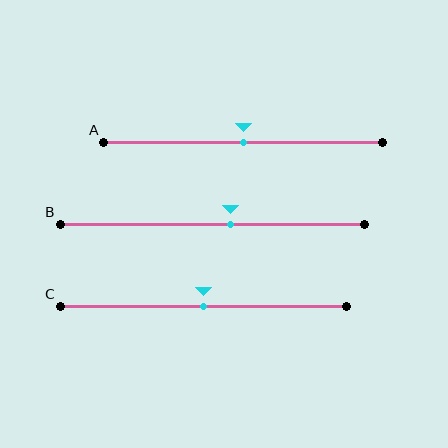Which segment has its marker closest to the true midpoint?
Segment A has its marker closest to the true midpoint.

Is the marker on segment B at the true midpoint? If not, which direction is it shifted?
No, the marker on segment B is shifted to the right by about 6% of the segment length.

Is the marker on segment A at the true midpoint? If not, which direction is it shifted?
Yes, the marker on segment A is at the true midpoint.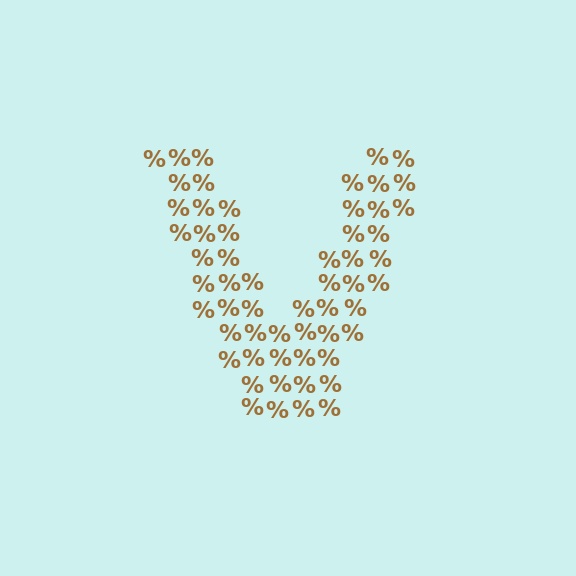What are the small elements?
The small elements are percent signs.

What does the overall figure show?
The overall figure shows the letter V.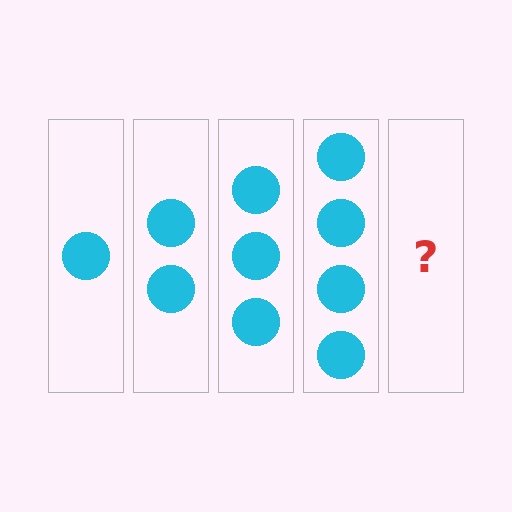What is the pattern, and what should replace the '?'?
The pattern is that each step adds one more circle. The '?' should be 5 circles.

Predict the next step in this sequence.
The next step is 5 circles.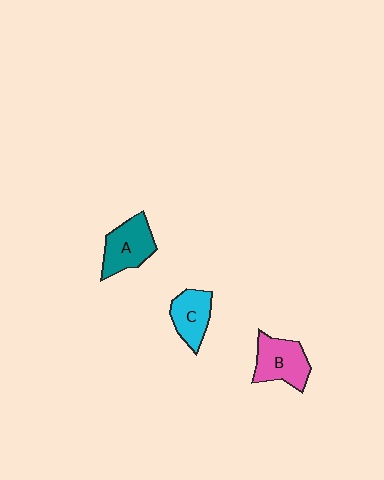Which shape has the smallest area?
Shape C (cyan).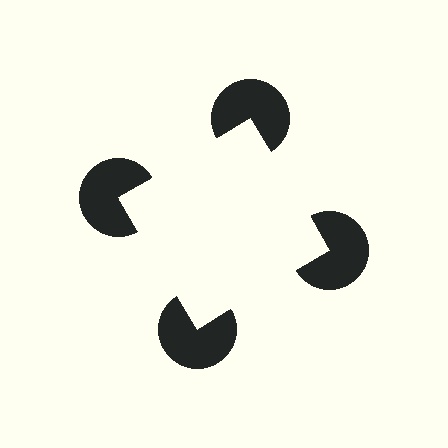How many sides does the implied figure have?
4 sides.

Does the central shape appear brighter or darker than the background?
It typically appears slightly brighter than the background, even though no actual brightness change is drawn.